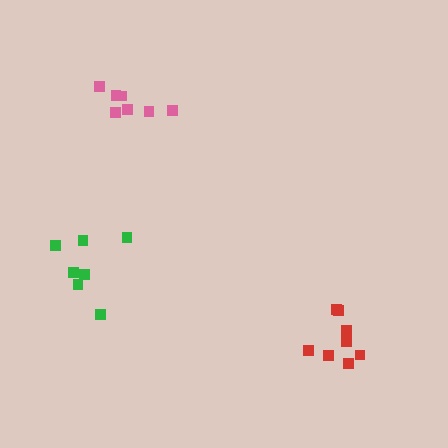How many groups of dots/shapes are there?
There are 3 groups.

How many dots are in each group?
Group 1: 7 dots, Group 2: 7 dots, Group 3: 8 dots (22 total).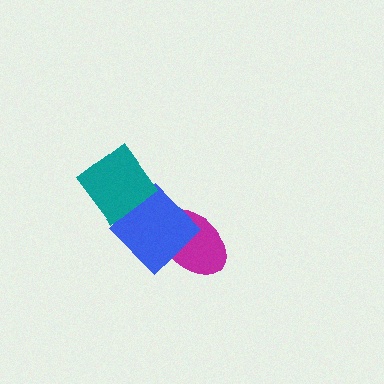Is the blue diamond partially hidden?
Yes, it is partially covered by another shape.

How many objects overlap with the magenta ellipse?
1 object overlaps with the magenta ellipse.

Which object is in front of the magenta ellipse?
The blue diamond is in front of the magenta ellipse.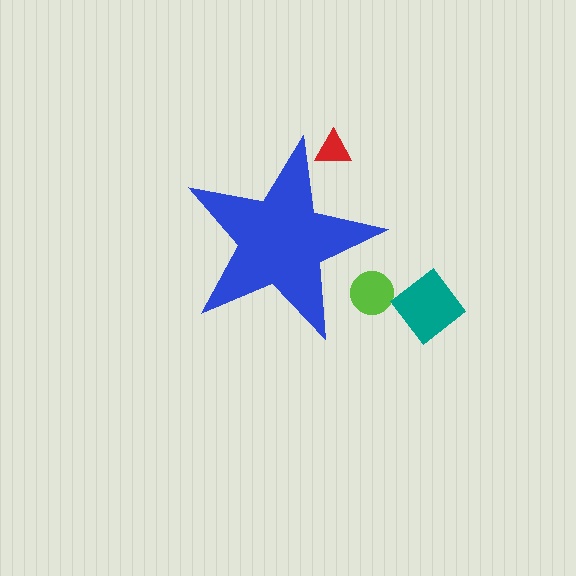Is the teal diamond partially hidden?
No, the teal diamond is fully visible.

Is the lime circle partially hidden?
Yes, the lime circle is partially hidden behind the blue star.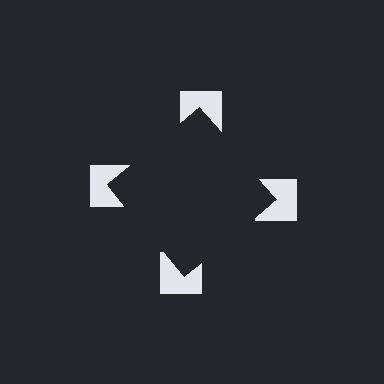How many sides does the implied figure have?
4 sides.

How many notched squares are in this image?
There are 4 — one at each vertex of the illusory square.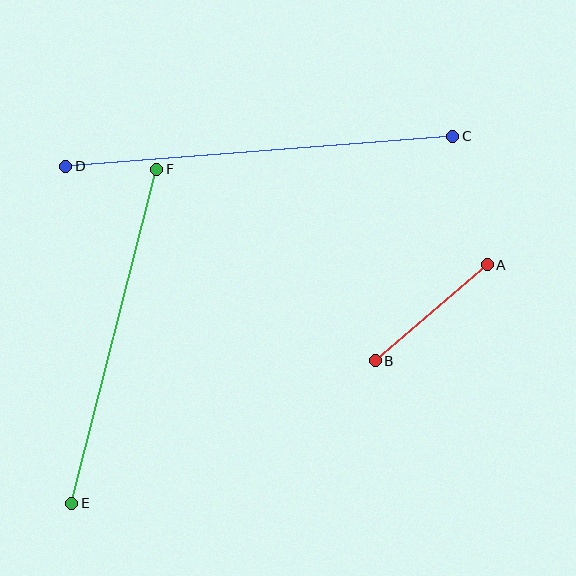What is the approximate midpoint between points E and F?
The midpoint is at approximately (114, 336) pixels.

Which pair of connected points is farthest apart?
Points C and D are farthest apart.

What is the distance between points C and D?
The distance is approximately 388 pixels.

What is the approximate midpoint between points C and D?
The midpoint is at approximately (259, 151) pixels.